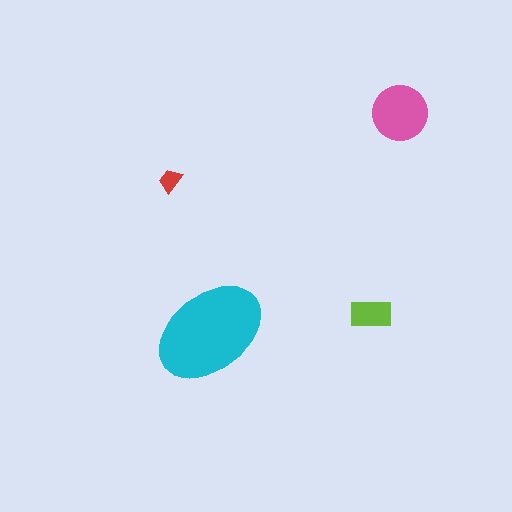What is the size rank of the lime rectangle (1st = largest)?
3rd.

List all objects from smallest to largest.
The red trapezoid, the lime rectangle, the pink circle, the cyan ellipse.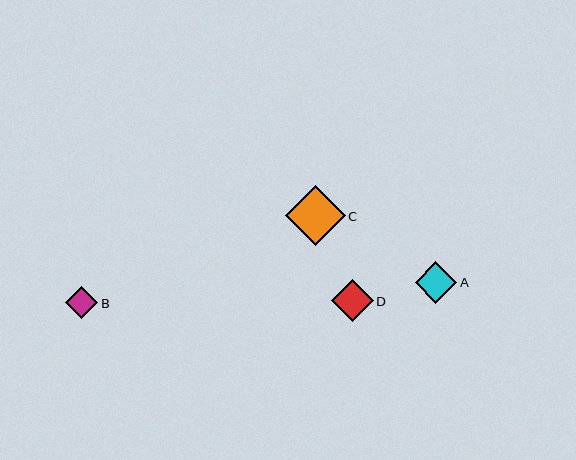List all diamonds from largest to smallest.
From largest to smallest: C, D, A, B.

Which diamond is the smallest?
Diamond B is the smallest with a size of approximately 32 pixels.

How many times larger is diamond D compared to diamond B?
Diamond D is approximately 1.3 times the size of diamond B.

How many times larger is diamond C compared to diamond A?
Diamond C is approximately 1.4 times the size of diamond A.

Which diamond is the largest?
Diamond C is the largest with a size of approximately 60 pixels.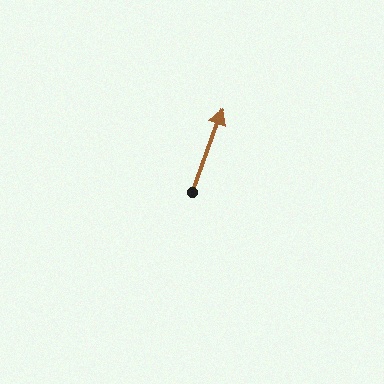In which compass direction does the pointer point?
North.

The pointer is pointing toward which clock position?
Roughly 1 o'clock.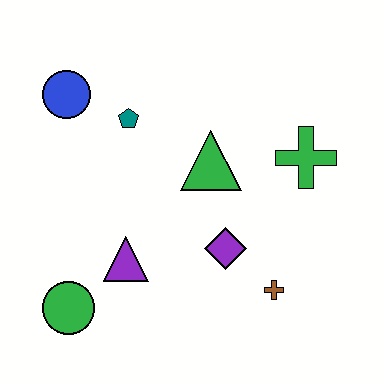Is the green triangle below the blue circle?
Yes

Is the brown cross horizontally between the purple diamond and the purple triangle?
No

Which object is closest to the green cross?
The green triangle is closest to the green cross.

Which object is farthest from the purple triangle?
The green cross is farthest from the purple triangle.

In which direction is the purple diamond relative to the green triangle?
The purple diamond is below the green triangle.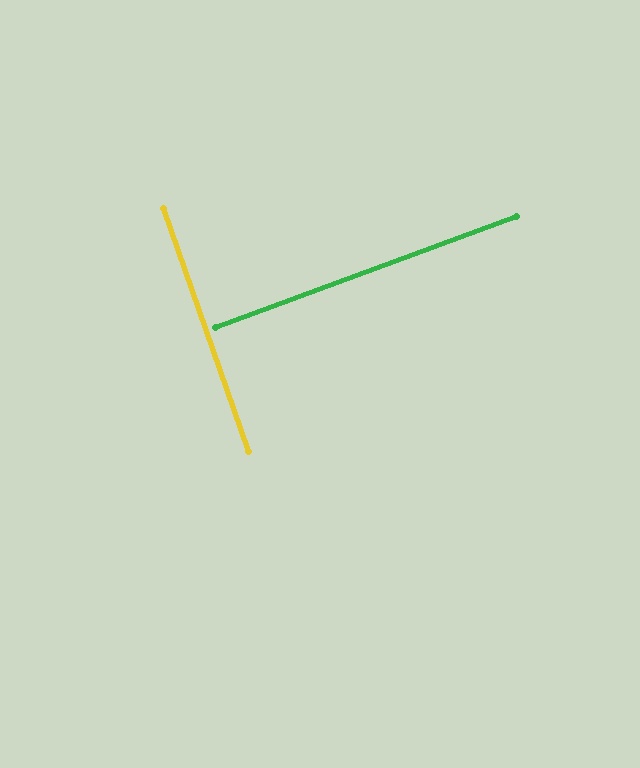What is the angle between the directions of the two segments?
Approximately 89 degrees.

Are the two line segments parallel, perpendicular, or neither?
Perpendicular — they meet at approximately 89°.